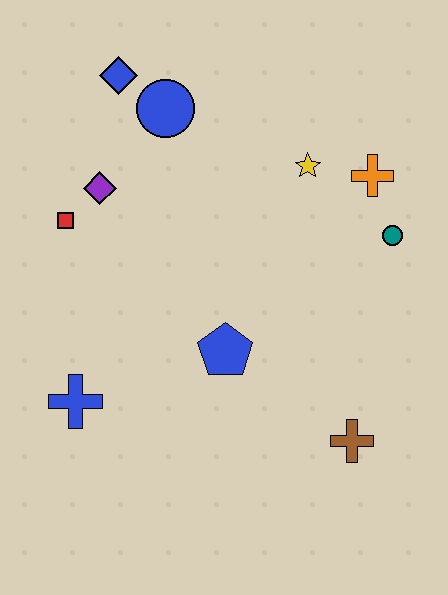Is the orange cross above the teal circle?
Yes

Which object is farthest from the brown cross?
The blue diamond is farthest from the brown cross.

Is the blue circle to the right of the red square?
Yes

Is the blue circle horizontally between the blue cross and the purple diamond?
No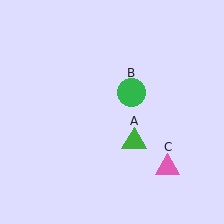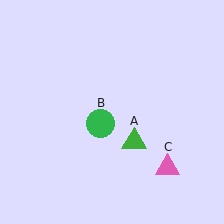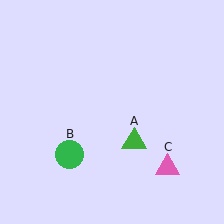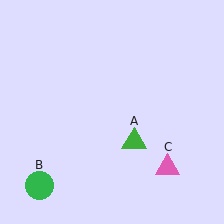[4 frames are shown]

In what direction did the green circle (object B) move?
The green circle (object B) moved down and to the left.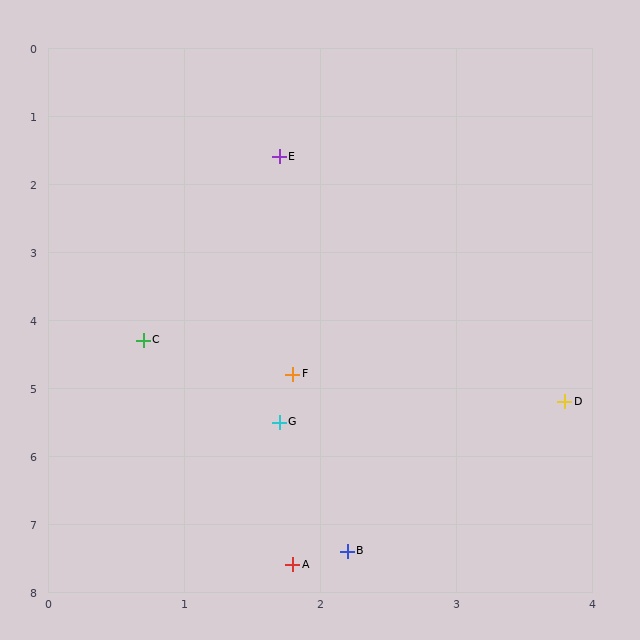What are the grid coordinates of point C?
Point C is at approximately (0.7, 4.3).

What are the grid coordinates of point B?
Point B is at approximately (2.2, 7.4).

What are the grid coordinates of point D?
Point D is at approximately (3.8, 5.2).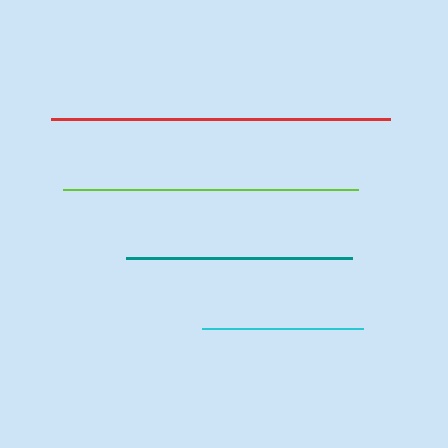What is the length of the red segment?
The red segment is approximately 339 pixels long.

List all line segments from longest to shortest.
From longest to shortest: red, lime, teal, cyan.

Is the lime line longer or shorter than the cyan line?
The lime line is longer than the cyan line.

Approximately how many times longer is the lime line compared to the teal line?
The lime line is approximately 1.3 times the length of the teal line.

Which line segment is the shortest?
The cyan line is the shortest at approximately 161 pixels.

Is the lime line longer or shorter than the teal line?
The lime line is longer than the teal line.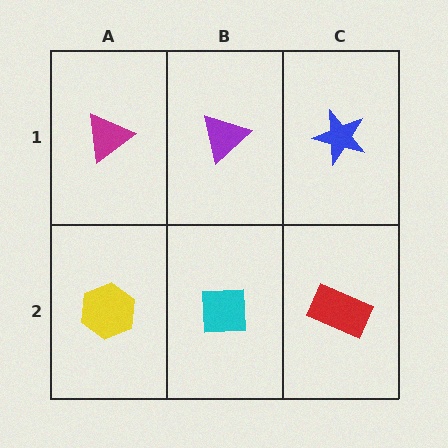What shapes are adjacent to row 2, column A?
A magenta triangle (row 1, column A), a cyan square (row 2, column B).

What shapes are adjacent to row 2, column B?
A purple triangle (row 1, column B), a yellow hexagon (row 2, column A), a red rectangle (row 2, column C).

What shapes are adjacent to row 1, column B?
A cyan square (row 2, column B), a magenta triangle (row 1, column A), a blue star (row 1, column C).